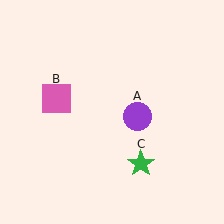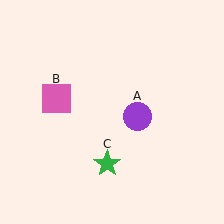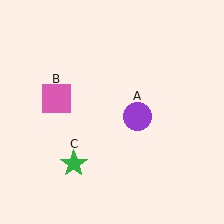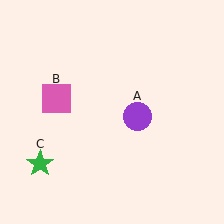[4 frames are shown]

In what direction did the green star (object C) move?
The green star (object C) moved left.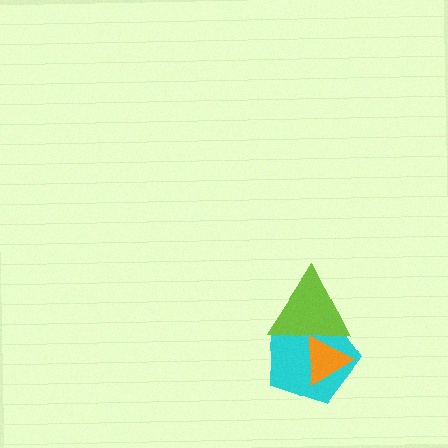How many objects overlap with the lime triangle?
2 objects overlap with the lime triangle.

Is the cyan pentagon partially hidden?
Yes, it is partially covered by another shape.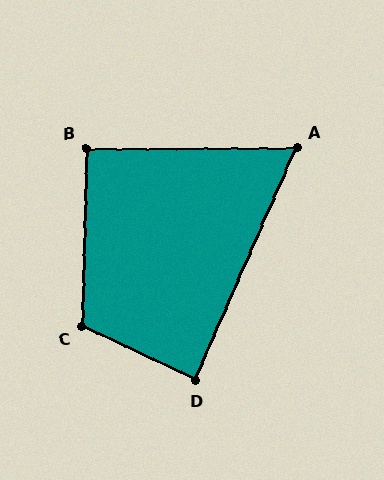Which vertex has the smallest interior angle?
A, at approximately 66 degrees.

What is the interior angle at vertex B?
Approximately 92 degrees (approximately right).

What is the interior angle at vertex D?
Approximately 88 degrees (approximately right).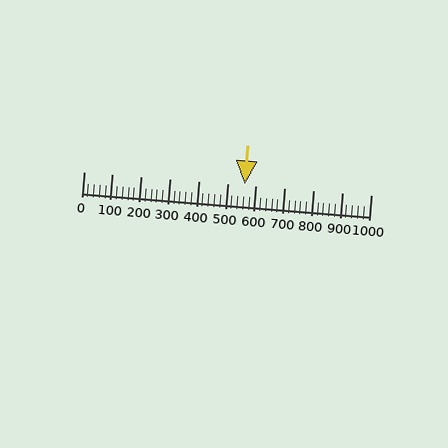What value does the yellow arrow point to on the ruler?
The yellow arrow points to approximately 560.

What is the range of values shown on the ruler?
The ruler shows values from 0 to 1000.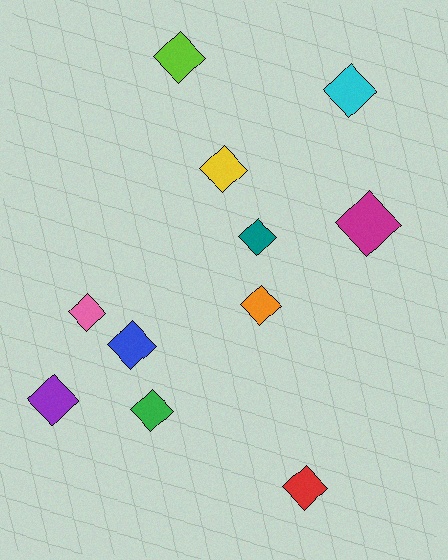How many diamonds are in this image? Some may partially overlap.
There are 11 diamonds.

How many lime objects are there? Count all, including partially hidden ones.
There is 1 lime object.